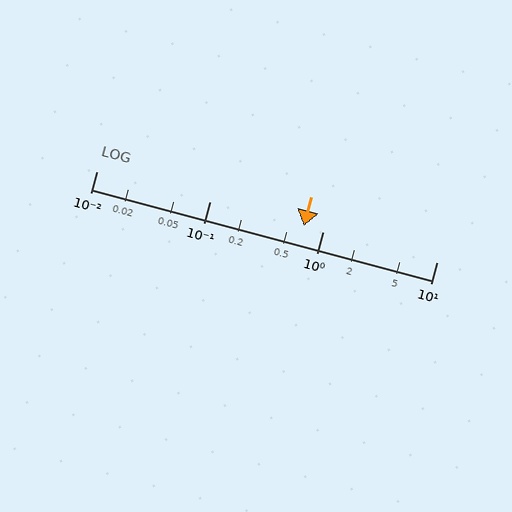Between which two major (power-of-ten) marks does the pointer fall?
The pointer is between 0.1 and 1.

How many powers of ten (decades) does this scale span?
The scale spans 3 decades, from 0.01 to 10.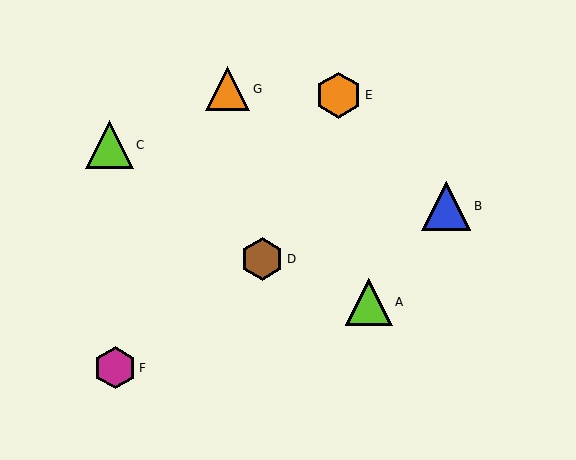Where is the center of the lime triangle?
The center of the lime triangle is at (369, 302).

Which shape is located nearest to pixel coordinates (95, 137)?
The lime triangle (labeled C) at (109, 145) is nearest to that location.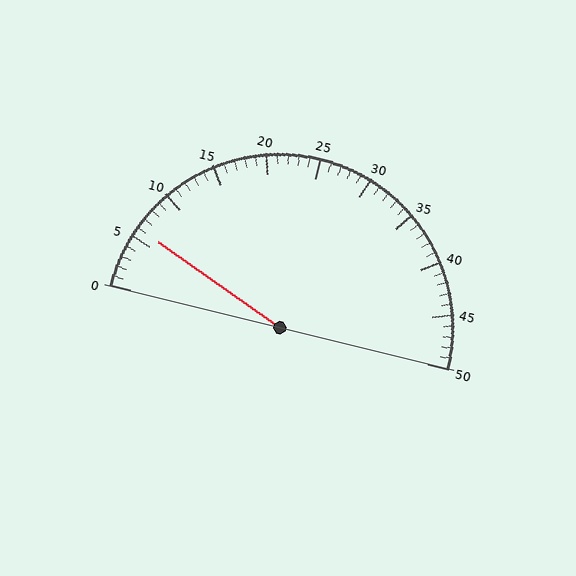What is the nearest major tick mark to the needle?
The nearest major tick mark is 5.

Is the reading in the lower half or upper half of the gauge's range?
The reading is in the lower half of the range (0 to 50).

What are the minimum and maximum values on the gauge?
The gauge ranges from 0 to 50.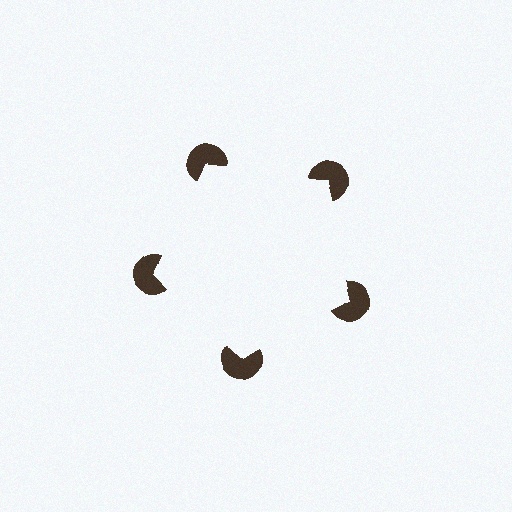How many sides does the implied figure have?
5 sides.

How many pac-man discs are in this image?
There are 5 — one at each vertex of the illusory pentagon.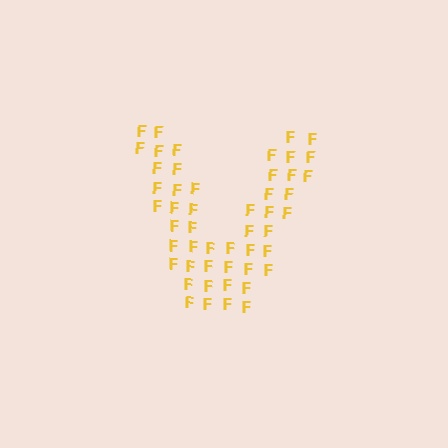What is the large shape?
The large shape is the letter V.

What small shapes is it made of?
It is made of small letter F's.